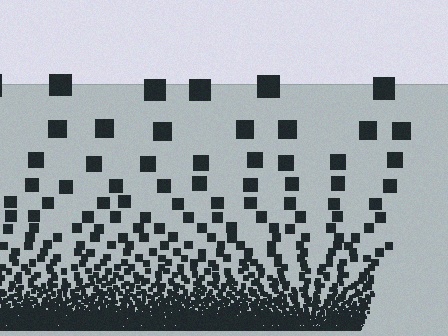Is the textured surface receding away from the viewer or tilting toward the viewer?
The surface appears to tilt toward the viewer. Texture elements get larger and sparser toward the top.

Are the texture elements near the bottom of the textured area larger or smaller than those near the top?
Smaller. The gradient is inverted — elements near the bottom are smaller and denser.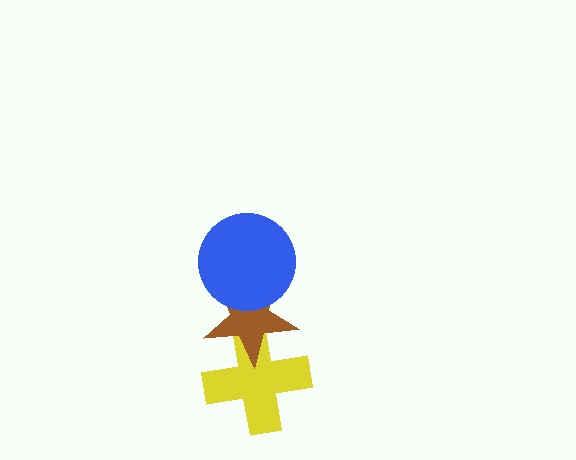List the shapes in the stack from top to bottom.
From top to bottom: the blue circle, the brown star, the yellow cross.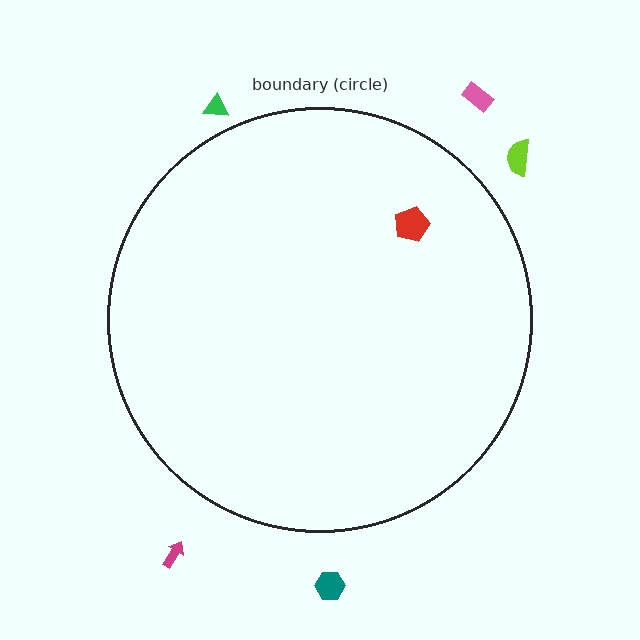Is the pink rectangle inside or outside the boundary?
Outside.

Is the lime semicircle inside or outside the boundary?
Outside.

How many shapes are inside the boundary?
1 inside, 5 outside.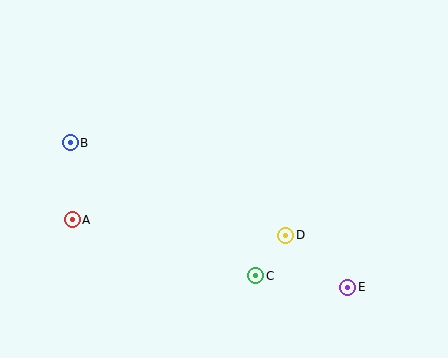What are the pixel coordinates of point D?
Point D is at (286, 236).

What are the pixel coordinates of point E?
Point E is at (348, 287).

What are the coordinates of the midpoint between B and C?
The midpoint between B and C is at (163, 209).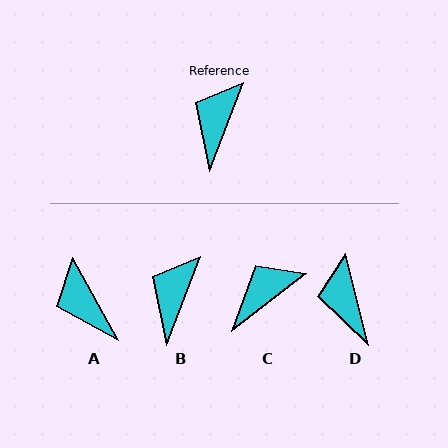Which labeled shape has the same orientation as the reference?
B.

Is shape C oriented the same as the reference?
No, it is off by about 31 degrees.